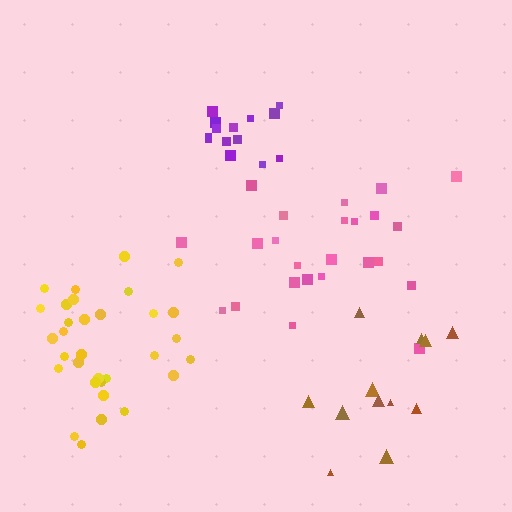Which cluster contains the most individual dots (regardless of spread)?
Yellow (32).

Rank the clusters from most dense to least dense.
purple, yellow, brown, pink.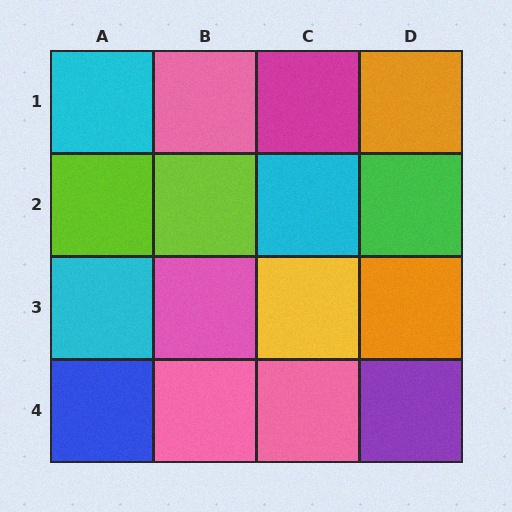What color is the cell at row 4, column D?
Purple.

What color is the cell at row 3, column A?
Cyan.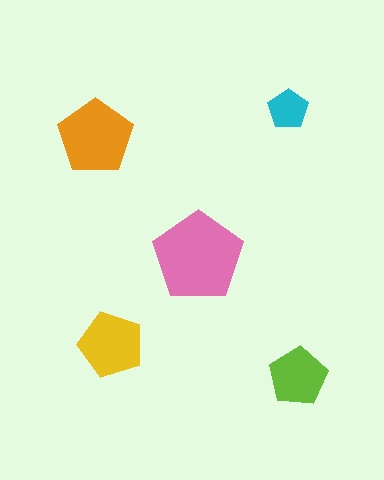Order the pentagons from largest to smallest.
the pink one, the orange one, the yellow one, the lime one, the cyan one.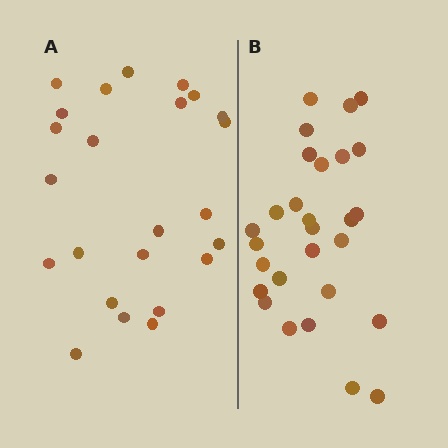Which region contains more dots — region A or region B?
Region B (the right region) has more dots.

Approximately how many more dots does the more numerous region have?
Region B has about 4 more dots than region A.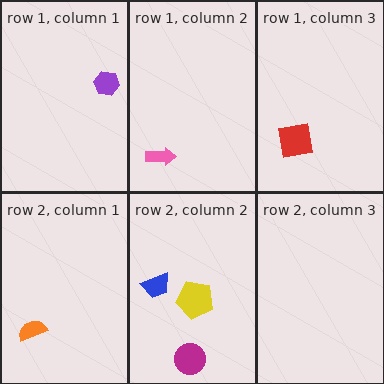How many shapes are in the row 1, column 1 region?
1.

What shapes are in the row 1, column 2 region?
The pink arrow.